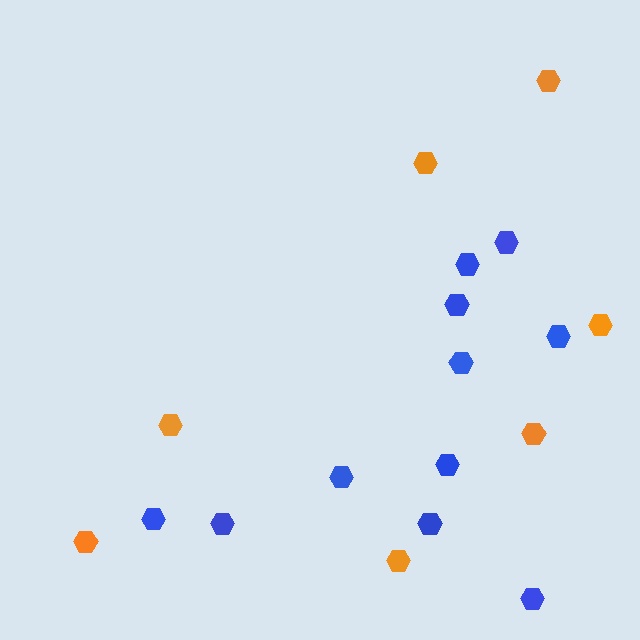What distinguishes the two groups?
There are 2 groups: one group of orange hexagons (7) and one group of blue hexagons (11).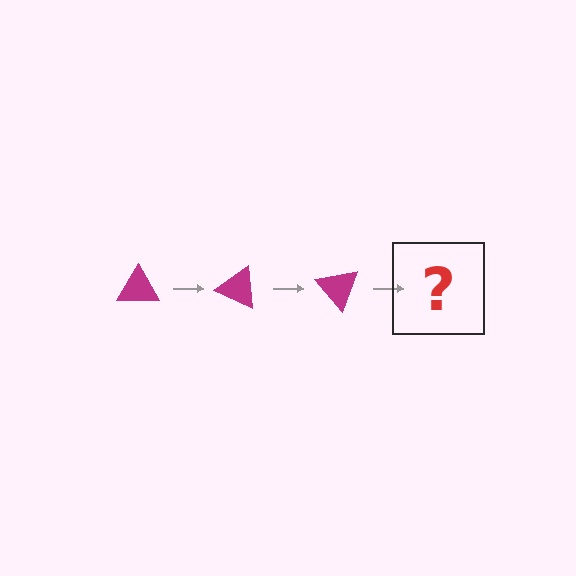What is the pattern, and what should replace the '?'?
The pattern is that the triangle rotates 25 degrees each step. The '?' should be a magenta triangle rotated 75 degrees.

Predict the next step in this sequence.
The next step is a magenta triangle rotated 75 degrees.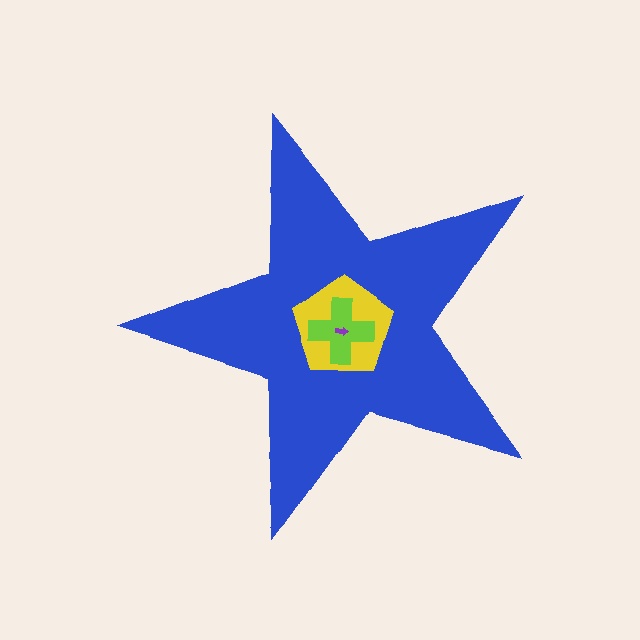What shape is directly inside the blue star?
The yellow pentagon.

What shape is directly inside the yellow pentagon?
The lime cross.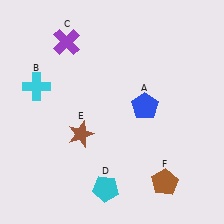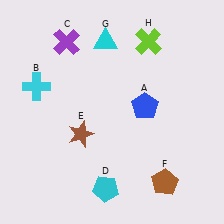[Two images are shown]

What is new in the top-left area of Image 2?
A cyan triangle (G) was added in the top-left area of Image 2.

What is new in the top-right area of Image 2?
A lime cross (H) was added in the top-right area of Image 2.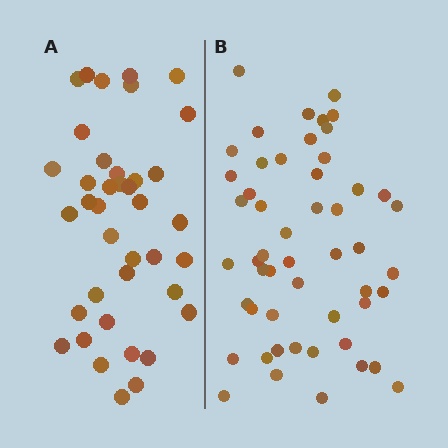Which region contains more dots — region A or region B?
Region B (the right region) has more dots.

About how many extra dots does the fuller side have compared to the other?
Region B has approximately 15 more dots than region A.